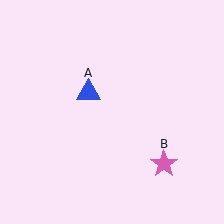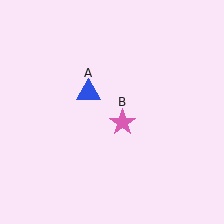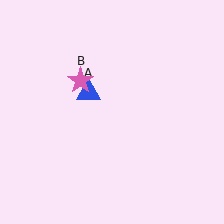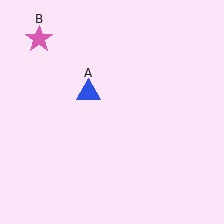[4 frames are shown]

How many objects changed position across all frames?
1 object changed position: pink star (object B).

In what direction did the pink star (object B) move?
The pink star (object B) moved up and to the left.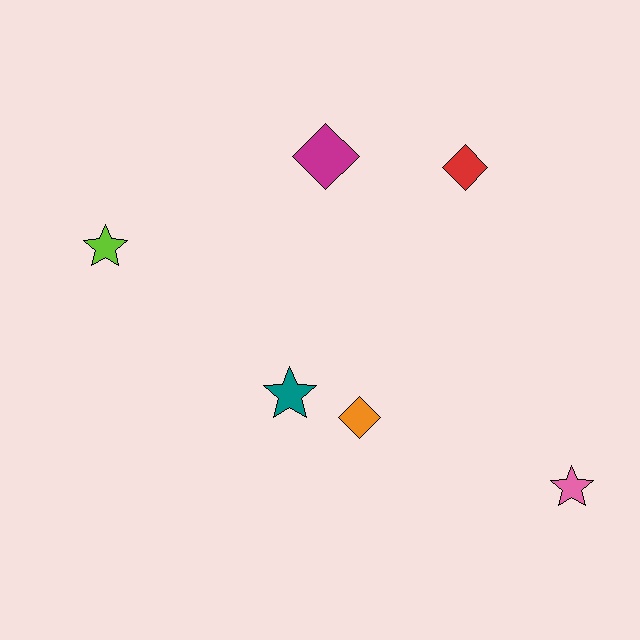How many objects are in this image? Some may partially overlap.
There are 6 objects.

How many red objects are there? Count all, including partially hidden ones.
There is 1 red object.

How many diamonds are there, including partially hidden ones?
There are 3 diamonds.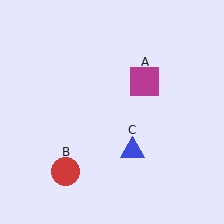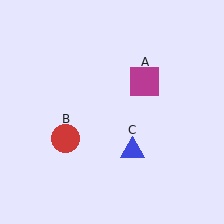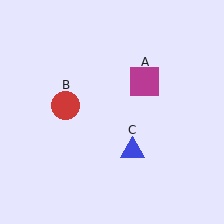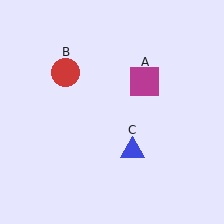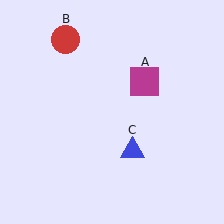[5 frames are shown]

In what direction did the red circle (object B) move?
The red circle (object B) moved up.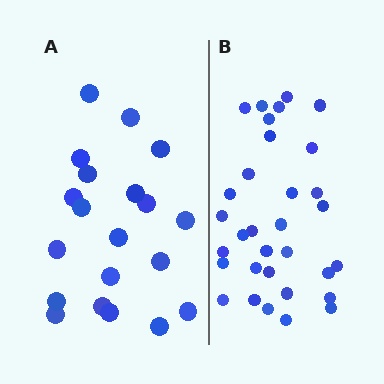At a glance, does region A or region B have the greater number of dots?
Region B (the right region) has more dots.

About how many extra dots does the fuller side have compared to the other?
Region B has roughly 12 or so more dots than region A.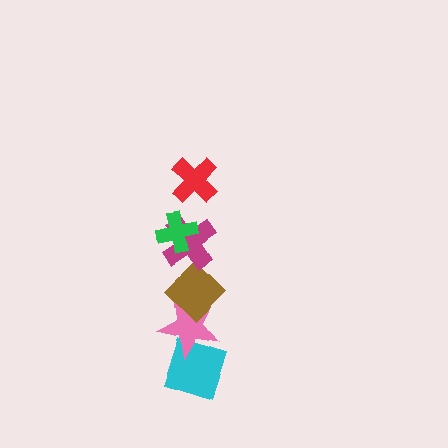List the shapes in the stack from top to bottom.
From top to bottom: the red cross, the green cross, the magenta cross, the brown diamond, the pink star, the cyan diamond.